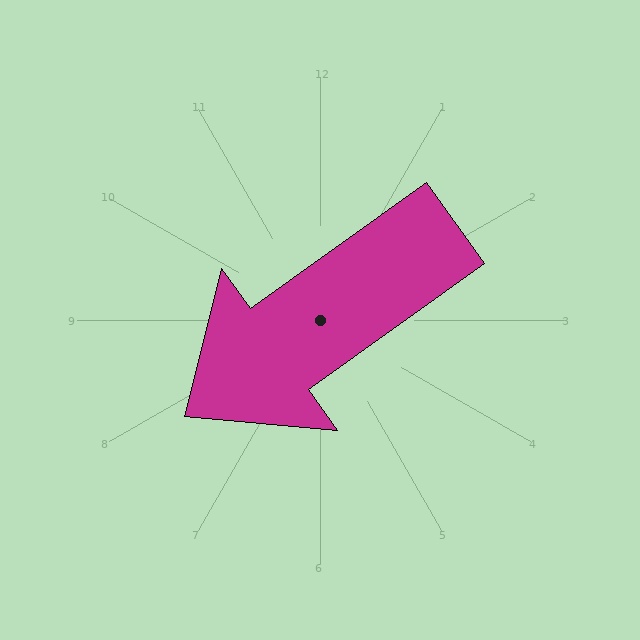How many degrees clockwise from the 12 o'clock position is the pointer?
Approximately 234 degrees.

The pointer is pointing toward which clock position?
Roughly 8 o'clock.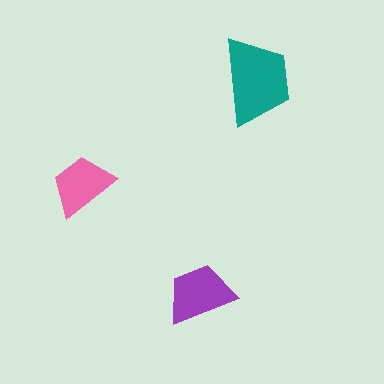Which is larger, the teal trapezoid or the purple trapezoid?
The teal one.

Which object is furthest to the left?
The pink trapezoid is leftmost.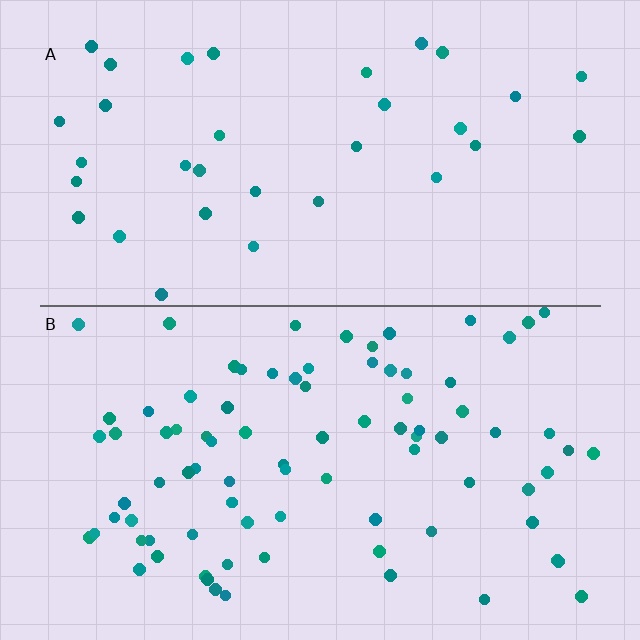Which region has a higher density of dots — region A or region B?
B (the bottom).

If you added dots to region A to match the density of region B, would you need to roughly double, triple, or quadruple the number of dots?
Approximately triple.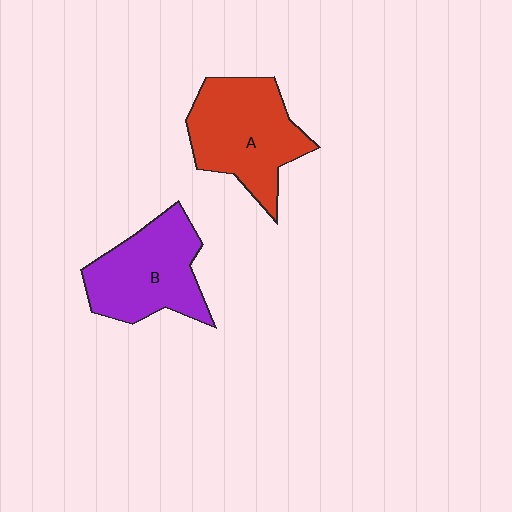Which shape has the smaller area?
Shape B (purple).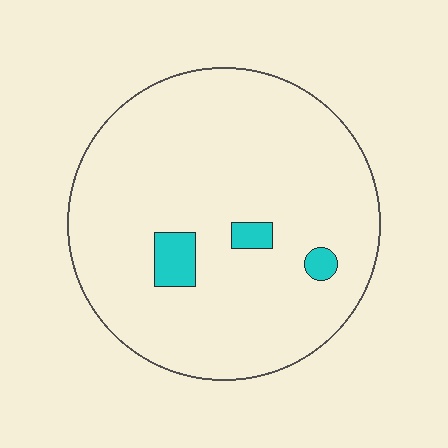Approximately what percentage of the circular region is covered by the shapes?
Approximately 5%.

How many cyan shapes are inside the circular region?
3.